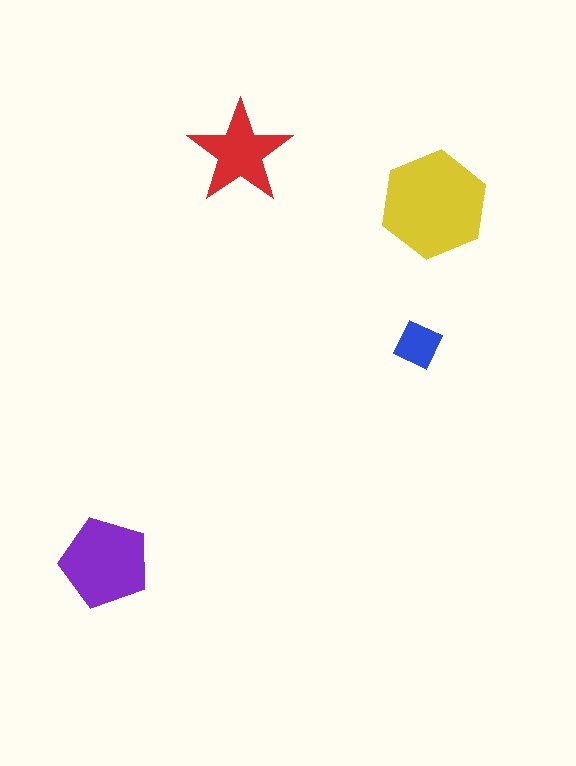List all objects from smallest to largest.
The blue diamond, the red star, the purple pentagon, the yellow hexagon.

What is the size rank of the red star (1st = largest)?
3rd.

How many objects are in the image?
There are 4 objects in the image.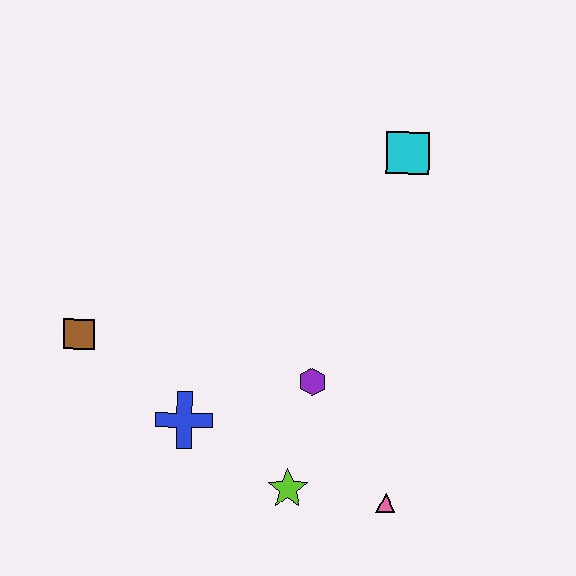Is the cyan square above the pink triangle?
Yes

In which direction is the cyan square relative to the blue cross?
The cyan square is above the blue cross.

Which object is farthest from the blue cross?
The cyan square is farthest from the blue cross.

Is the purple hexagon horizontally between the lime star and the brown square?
No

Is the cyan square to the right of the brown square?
Yes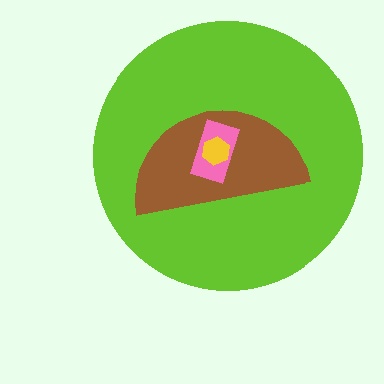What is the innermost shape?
The yellow hexagon.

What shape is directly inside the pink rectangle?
The yellow hexagon.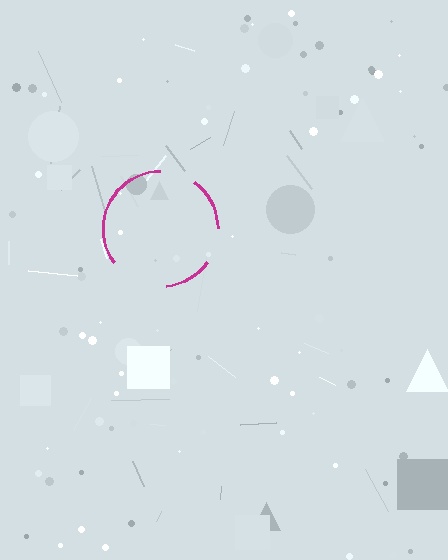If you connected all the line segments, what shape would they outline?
They would outline a circle.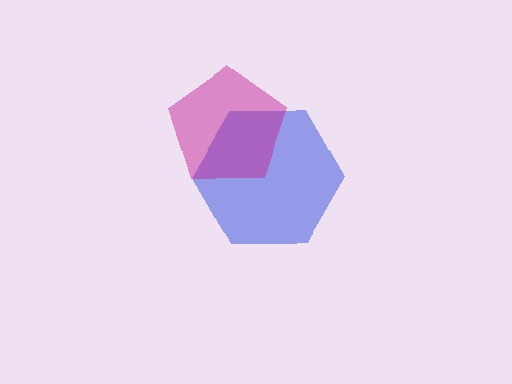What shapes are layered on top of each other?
The layered shapes are: a blue hexagon, a magenta pentagon.